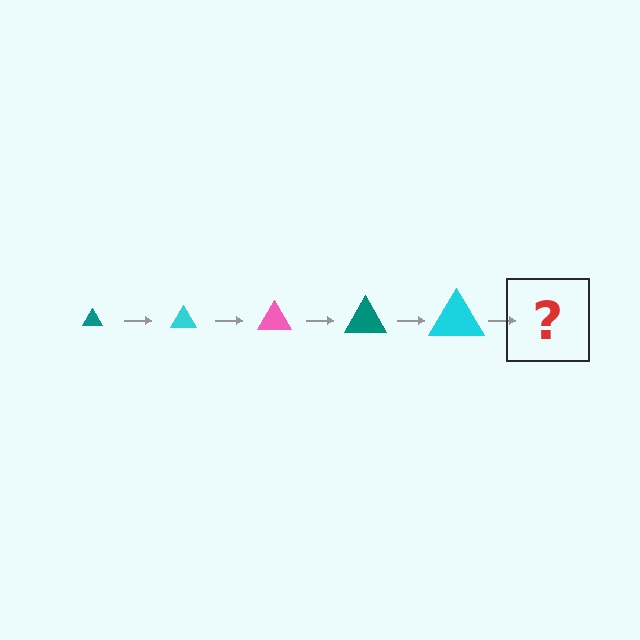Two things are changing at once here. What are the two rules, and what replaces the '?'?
The two rules are that the triangle grows larger each step and the color cycles through teal, cyan, and pink. The '?' should be a pink triangle, larger than the previous one.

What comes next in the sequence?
The next element should be a pink triangle, larger than the previous one.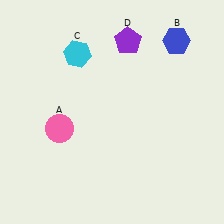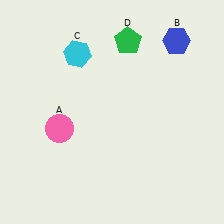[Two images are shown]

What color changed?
The pentagon (D) changed from purple in Image 1 to green in Image 2.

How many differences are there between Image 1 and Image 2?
There is 1 difference between the two images.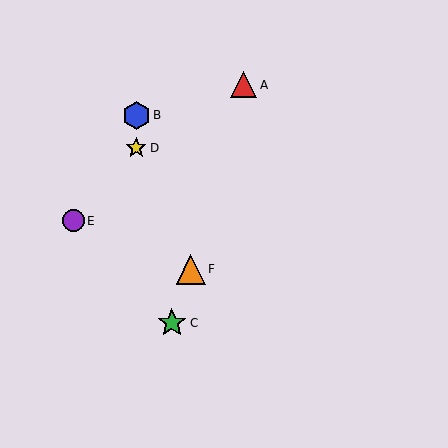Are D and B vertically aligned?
Yes, both are at x≈136.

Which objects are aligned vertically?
Objects B, D are aligned vertically.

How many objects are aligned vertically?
2 objects (B, D) are aligned vertically.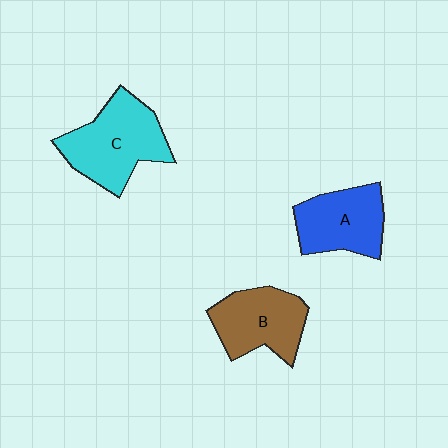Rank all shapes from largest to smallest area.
From largest to smallest: C (cyan), B (brown), A (blue).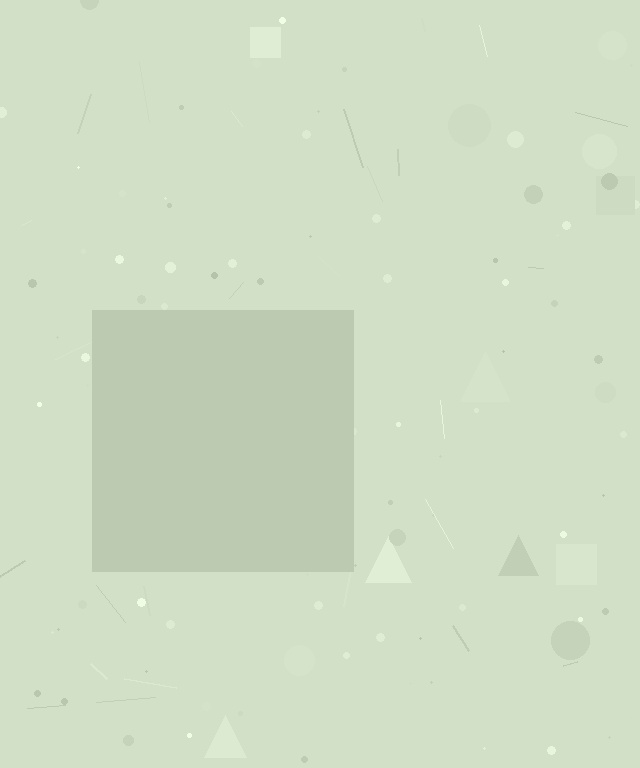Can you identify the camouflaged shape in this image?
The camouflaged shape is a square.